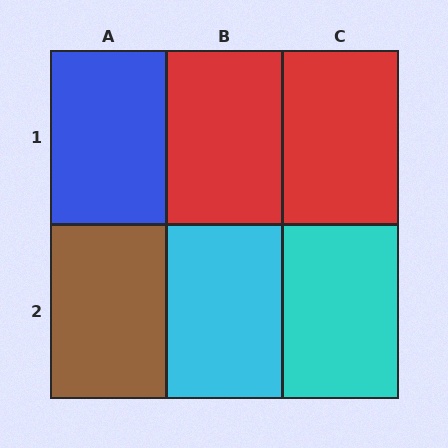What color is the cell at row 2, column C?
Cyan.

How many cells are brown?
1 cell is brown.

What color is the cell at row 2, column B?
Cyan.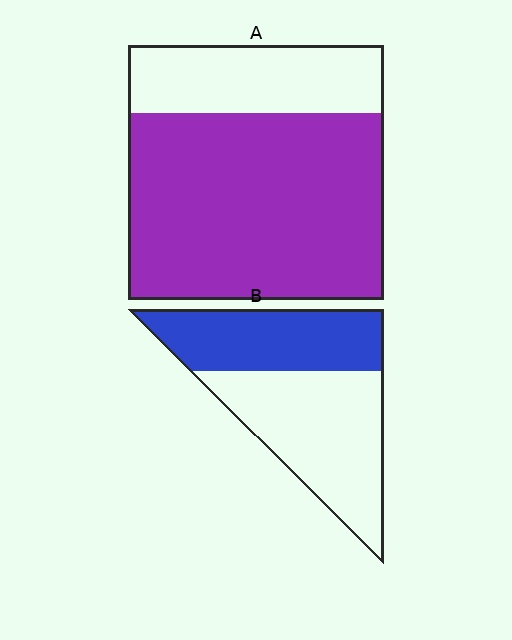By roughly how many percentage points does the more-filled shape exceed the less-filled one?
By roughly 30 percentage points (A over B).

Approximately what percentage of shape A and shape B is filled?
A is approximately 75% and B is approximately 45%.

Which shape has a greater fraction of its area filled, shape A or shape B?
Shape A.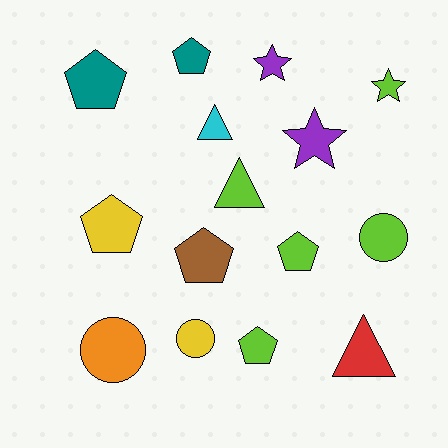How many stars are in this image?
There are 3 stars.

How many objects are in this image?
There are 15 objects.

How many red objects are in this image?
There is 1 red object.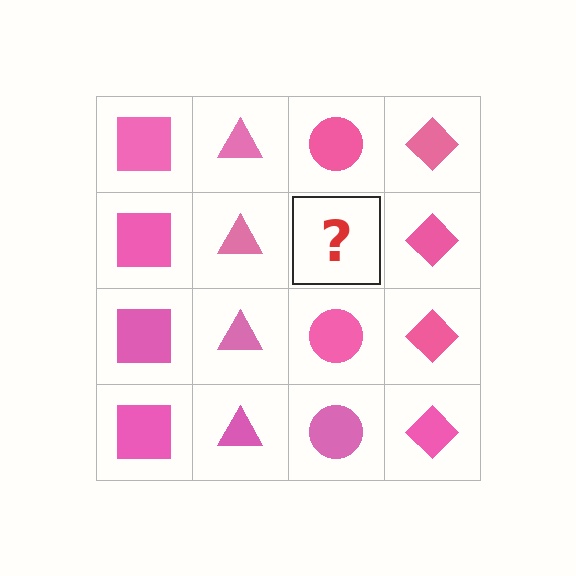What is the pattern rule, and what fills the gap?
The rule is that each column has a consistent shape. The gap should be filled with a pink circle.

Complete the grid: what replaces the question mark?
The question mark should be replaced with a pink circle.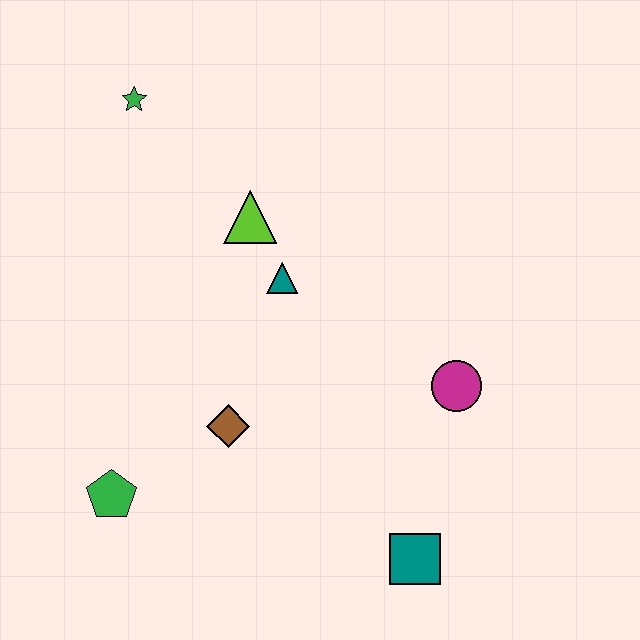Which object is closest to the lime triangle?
The teal triangle is closest to the lime triangle.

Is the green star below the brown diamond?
No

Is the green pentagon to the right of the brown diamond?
No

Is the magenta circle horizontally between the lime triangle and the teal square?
No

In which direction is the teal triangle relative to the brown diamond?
The teal triangle is above the brown diamond.